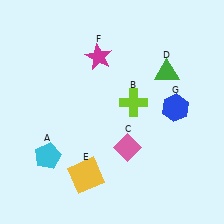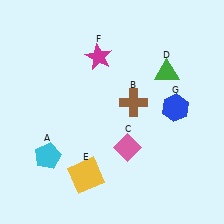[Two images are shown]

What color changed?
The cross (B) changed from lime in Image 1 to brown in Image 2.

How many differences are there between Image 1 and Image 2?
There is 1 difference between the two images.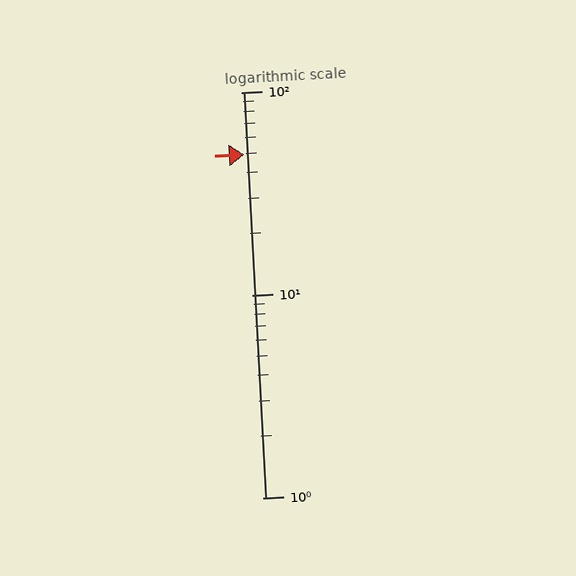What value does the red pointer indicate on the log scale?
The pointer indicates approximately 49.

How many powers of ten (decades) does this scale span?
The scale spans 2 decades, from 1 to 100.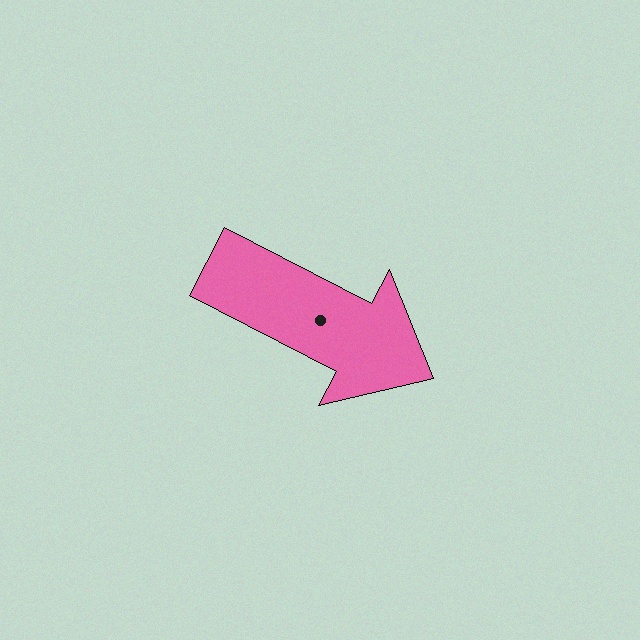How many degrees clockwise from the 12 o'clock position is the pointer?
Approximately 117 degrees.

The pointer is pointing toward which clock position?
Roughly 4 o'clock.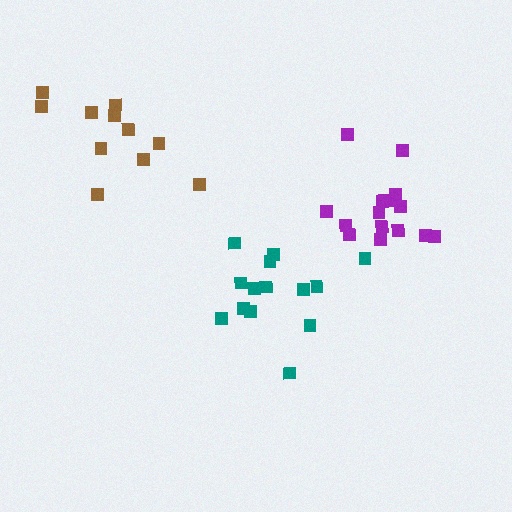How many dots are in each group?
Group 1: 14 dots, Group 2: 11 dots, Group 3: 17 dots (42 total).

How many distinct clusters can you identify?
There are 3 distinct clusters.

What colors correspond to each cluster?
The clusters are colored: teal, brown, purple.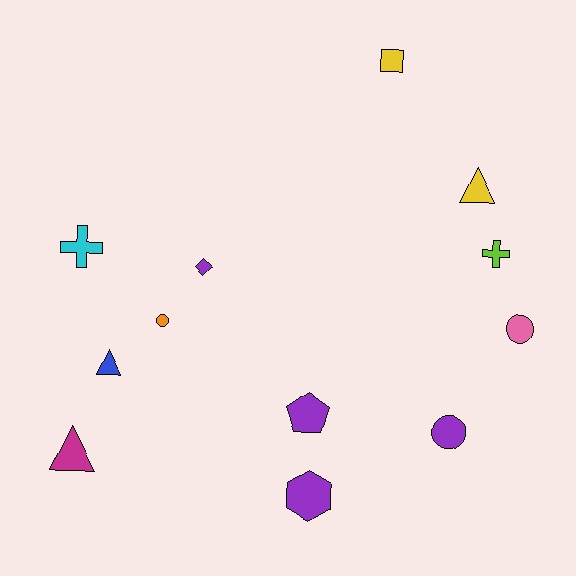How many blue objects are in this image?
There is 1 blue object.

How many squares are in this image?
There is 1 square.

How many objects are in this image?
There are 12 objects.